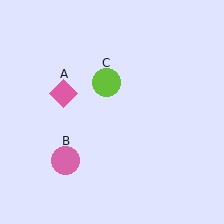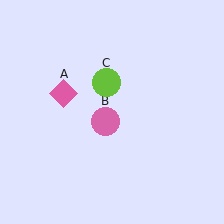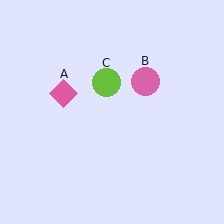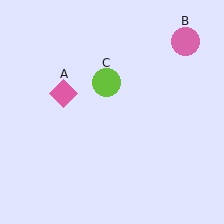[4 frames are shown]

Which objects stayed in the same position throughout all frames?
Pink diamond (object A) and lime circle (object C) remained stationary.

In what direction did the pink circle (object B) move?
The pink circle (object B) moved up and to the right.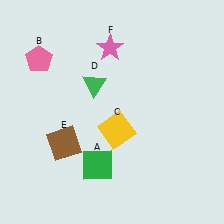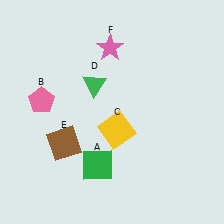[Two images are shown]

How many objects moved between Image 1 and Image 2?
1 object moved between the two images.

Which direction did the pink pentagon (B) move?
The pink pentagon (B) moved down.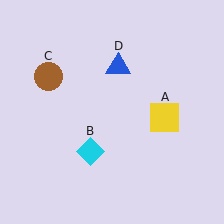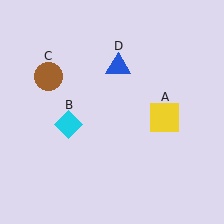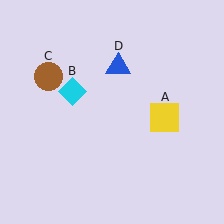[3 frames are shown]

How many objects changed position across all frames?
1 object changed position: cyan diamond (object B).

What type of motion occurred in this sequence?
The cyan diamond (object B) rotated clockwise around the center of the scene.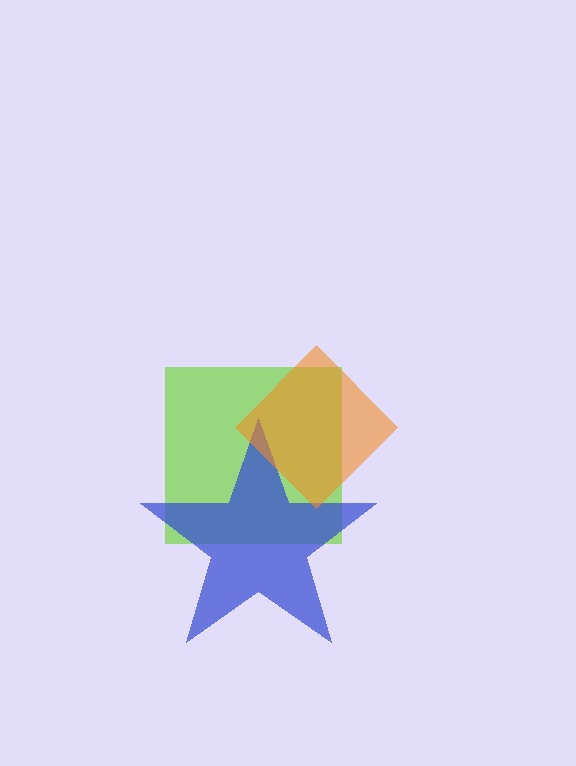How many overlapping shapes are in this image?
There are 3 overlapping shapes in the image.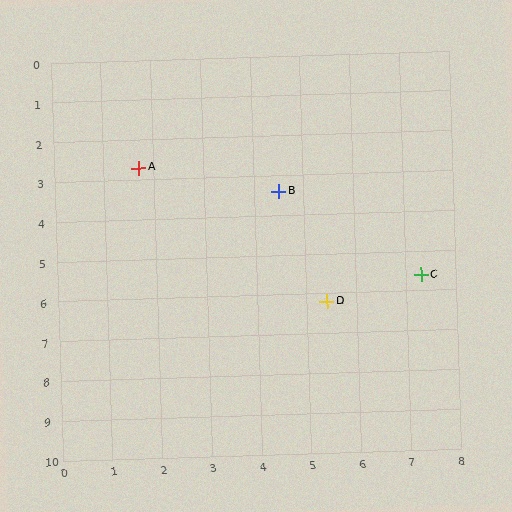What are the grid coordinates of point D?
Point D is at approximately (5.4, 6.2).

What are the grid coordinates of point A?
Point A is at approximately (1.7, 2.7).